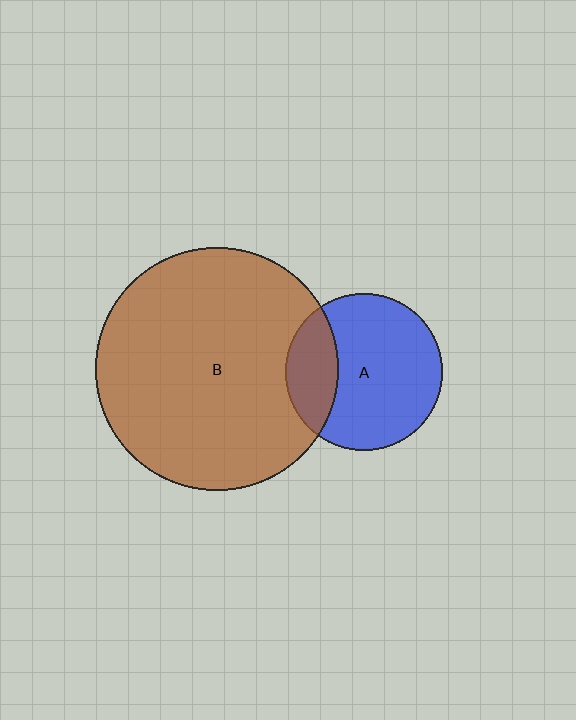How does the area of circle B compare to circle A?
Approximately 2.4 times.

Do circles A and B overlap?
Yes.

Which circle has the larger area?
Circle B (brown).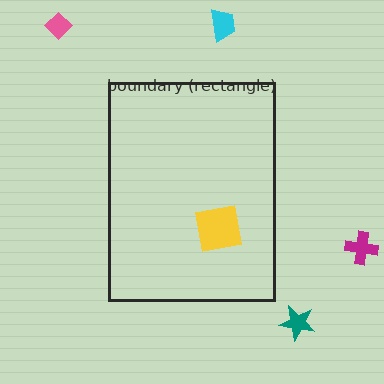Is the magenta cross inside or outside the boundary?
Outside.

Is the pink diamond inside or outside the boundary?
Outside.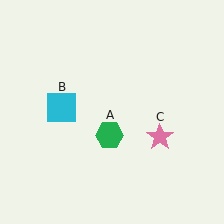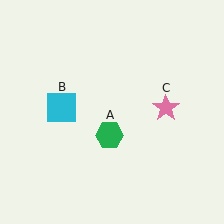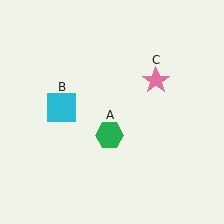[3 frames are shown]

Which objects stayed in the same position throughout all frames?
Green hexagon (object A) and cyan square (object B) remained stationary.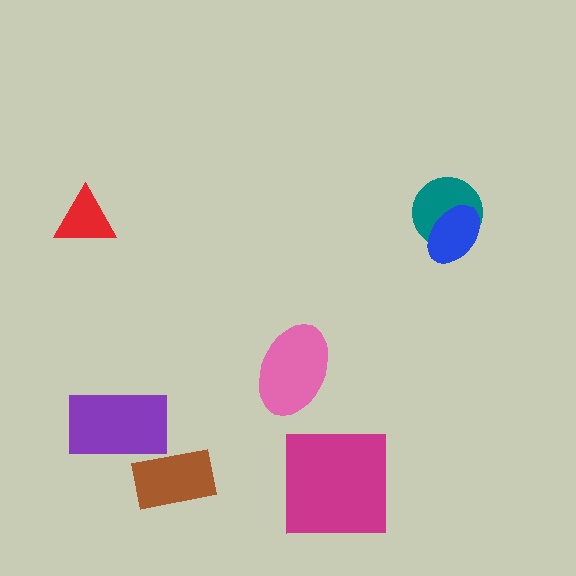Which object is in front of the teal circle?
The blue ellipse is in front of the teal circle.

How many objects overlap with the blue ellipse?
1 object overlaps with the blue ellipse.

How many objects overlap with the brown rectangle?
0 objects overlap with the brown rectangle.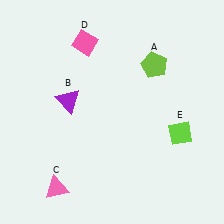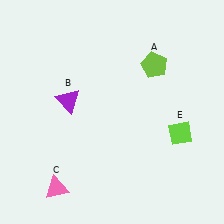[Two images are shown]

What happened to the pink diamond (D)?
The pink diamond (D) was removed in Image 2. It was in the top-left area of Image 1.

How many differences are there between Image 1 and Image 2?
There is 1 difference between the two images.